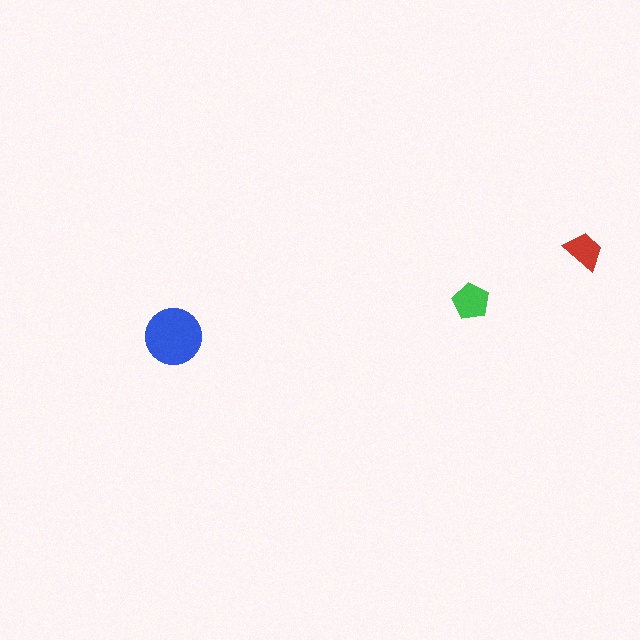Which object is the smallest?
The red trapezoid.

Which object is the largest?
The blue circle.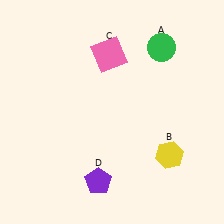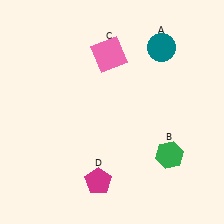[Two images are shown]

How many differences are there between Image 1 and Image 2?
There are 3 differences between the two images.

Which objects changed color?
A changed from green to teal. B changed from yellow to green. D changed from purple to magenta.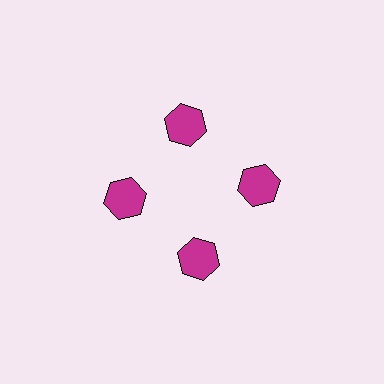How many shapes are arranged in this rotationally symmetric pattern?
There are 4 shapes, arranged in 4 groups of 1.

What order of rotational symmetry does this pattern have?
This pattern has 4-fold rotational symmetry.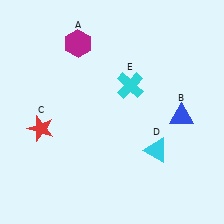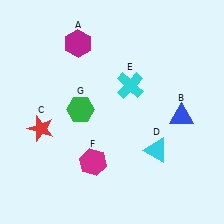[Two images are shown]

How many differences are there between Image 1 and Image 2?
There are 2 differences between the two images.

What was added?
A magenta hexagon (F), a green hexagon (G) were added in Image 2.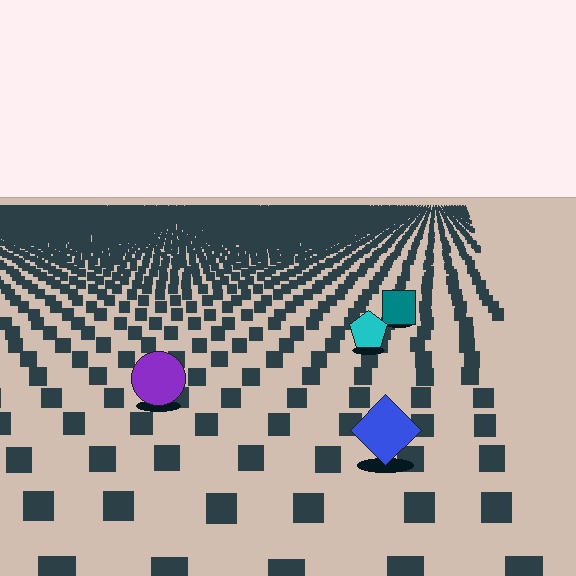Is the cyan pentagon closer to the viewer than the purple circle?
No. The purple circle is closer — you can tell from the texture gradient: the ground texture is coarser near it.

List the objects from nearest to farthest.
From nearest to farthest: the blue diamond, the purple circle, the cyan pentagon, the teal square.